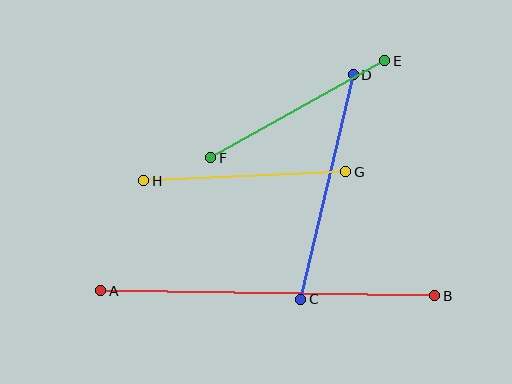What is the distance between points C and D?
The distance is approximately 230 pixels.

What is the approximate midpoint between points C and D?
The midpoint is at approximately (327, 187) pixels.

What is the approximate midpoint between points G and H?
The midpoint is at approximately (245, 176) pixels.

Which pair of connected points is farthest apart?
Points A and B are farthest apart.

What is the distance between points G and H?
The distance is approximately 202 pixels.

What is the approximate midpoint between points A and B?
The midpoint is at approximately (268, 293) pixels.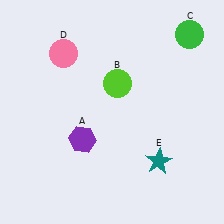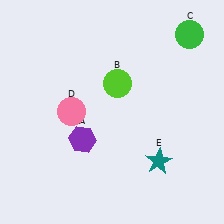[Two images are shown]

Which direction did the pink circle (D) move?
The pink circle (D) moved down.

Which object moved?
The pink circle (D) moved down.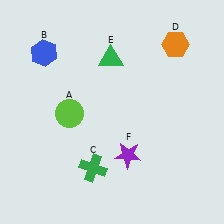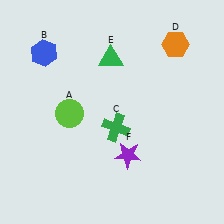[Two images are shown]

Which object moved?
The green cross (C) moved up.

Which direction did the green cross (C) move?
The green cross (C) moved up.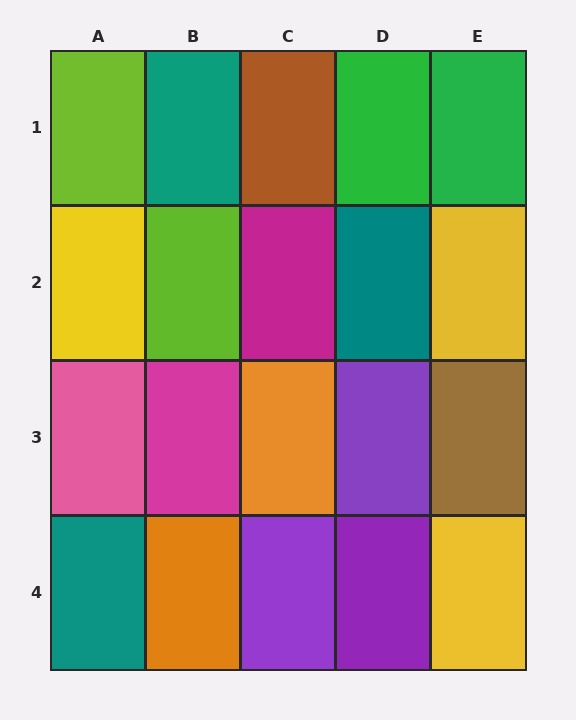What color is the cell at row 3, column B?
Magenta.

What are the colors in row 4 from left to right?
Teal, orange, purple, purple, yellow.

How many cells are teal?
3 cells are teal.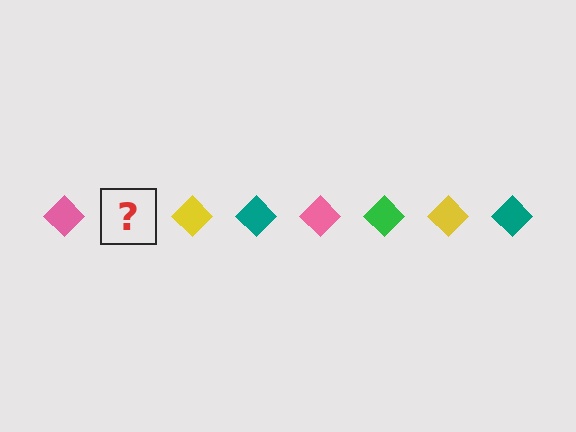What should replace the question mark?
The question mark should be replaced with a green diamond.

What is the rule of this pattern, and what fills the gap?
The rule is that the pattern cycles through pink, green, yellow, teal diamonds. The gap should be filled with a green diamond.